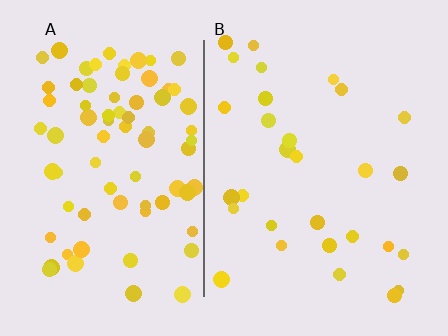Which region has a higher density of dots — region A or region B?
A (the left).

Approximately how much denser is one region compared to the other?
Approximately 2.6× — region A over region B.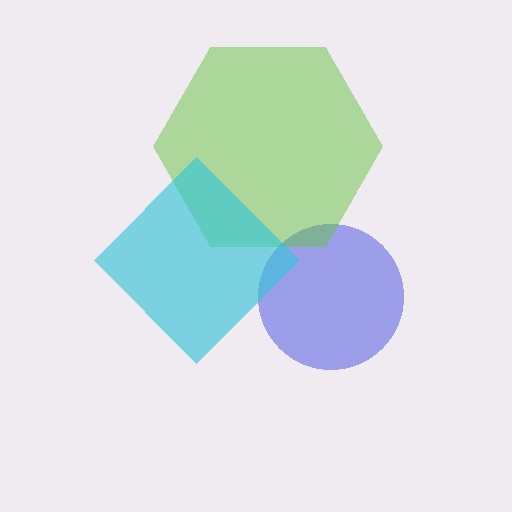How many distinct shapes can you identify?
There are 3 distinct shapes: a blue circle, a lime hexagon, a cyan diamond.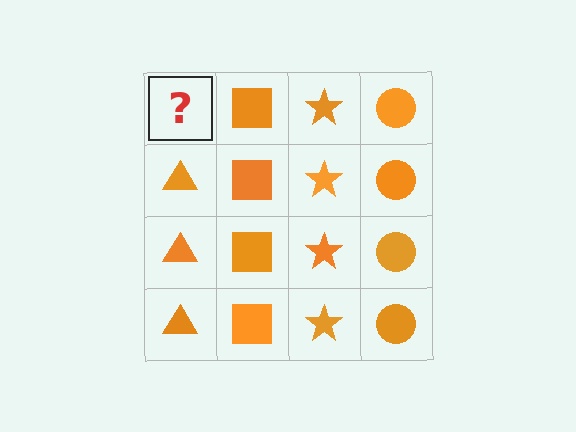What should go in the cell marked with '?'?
The missing cell should contain an orange triangle.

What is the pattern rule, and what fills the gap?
The rule is that each column has a consistent shape. The gap should be filled with an orange triangle.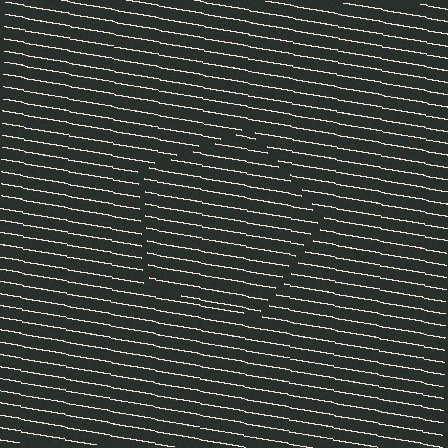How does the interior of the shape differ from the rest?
The interior of the shape contains the same grating, shifted by half a period — the contour is defined by the phase discontinuity where line-ends from the inner and outer gratings abut.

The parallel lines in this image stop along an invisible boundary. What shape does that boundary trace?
An illusory pentagon. The interior of the shape contains the same grating, shifted by half a period — the contour is defined by the phase discontinuity where line-ends from the inner and outer gratings abut.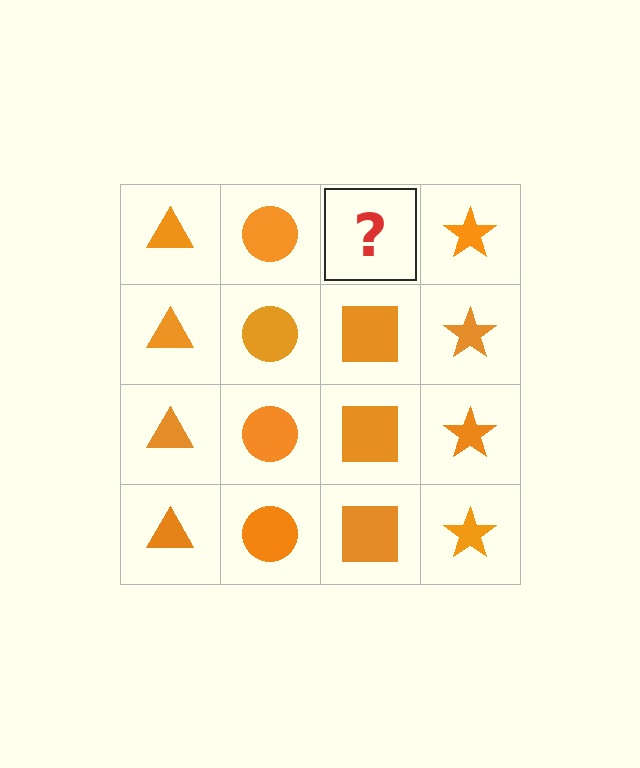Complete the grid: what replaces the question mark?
The question mark should be replaced with an orange square.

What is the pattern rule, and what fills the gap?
The rule is that each column has a consistent shape. The gap should be filled with an orange square.